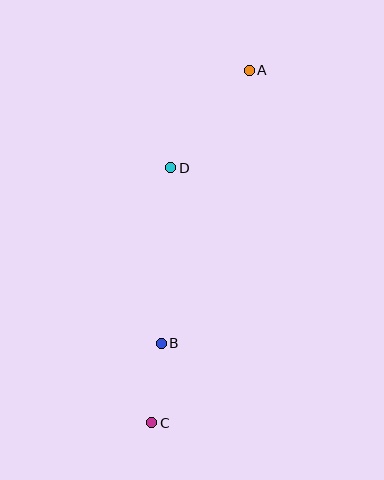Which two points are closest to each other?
Points B and C are closest to each other.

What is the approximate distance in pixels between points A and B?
The distance between A and B is approximately 287 pixels.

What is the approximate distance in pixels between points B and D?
The distance between B and D is approximately 176 pixels.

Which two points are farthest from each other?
Points A and C are farthest from each other.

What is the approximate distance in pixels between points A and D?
The distance between A and D is approximately 125 pixels.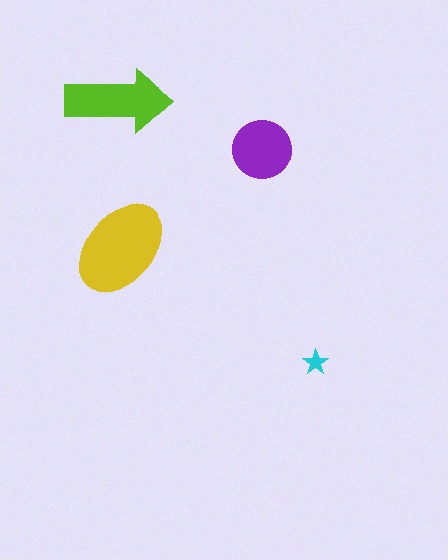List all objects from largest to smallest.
The yellow ellipse, the lime arrow, the purple circle, the cyan star.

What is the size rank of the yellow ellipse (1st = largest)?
1st.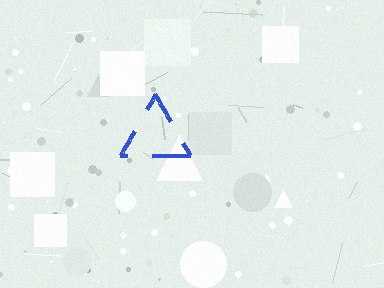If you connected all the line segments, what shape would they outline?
They would outline a triangle.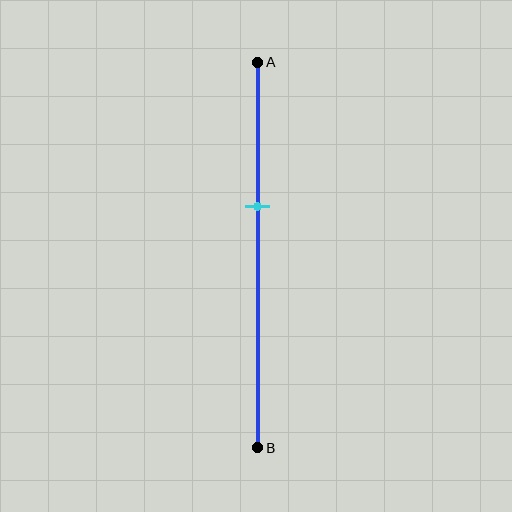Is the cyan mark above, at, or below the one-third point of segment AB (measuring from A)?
The cyan mark is below the one-third point of segment AB.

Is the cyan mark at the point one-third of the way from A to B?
No, the mark is at about 35% from A, not at the 33% one-third point.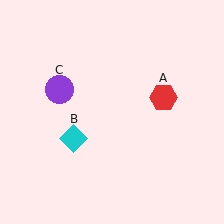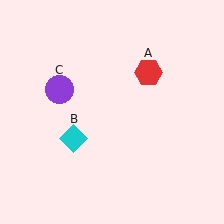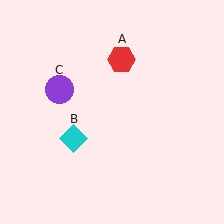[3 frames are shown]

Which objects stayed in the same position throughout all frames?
Cyan diamond (object B) and purple circle (object C) remained stationary.